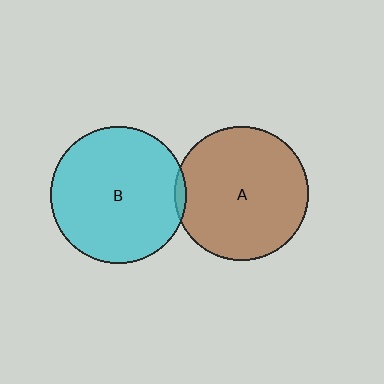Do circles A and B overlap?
Yes.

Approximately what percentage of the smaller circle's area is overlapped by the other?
Approximately 5%.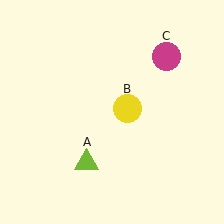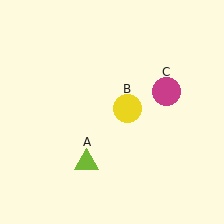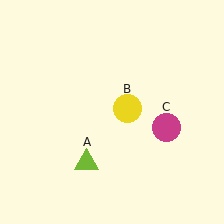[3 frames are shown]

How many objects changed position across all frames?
1 object changed position: magenta circle (object C).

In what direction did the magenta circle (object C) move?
The magenta circle (object C) moved down.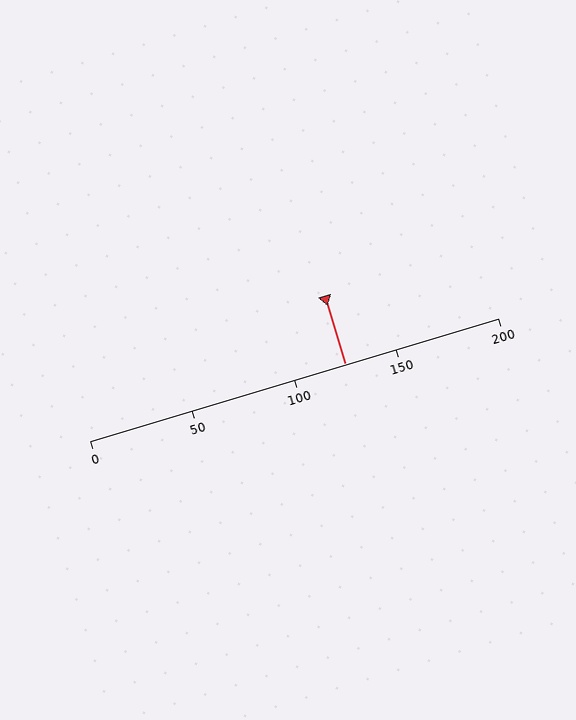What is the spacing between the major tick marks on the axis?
The major ticks are spaced 50 apart.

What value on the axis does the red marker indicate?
The marker indicates approximately 125.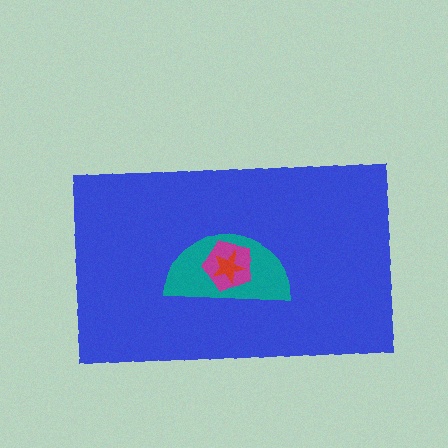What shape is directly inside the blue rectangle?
The teal semicircle.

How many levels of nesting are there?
4.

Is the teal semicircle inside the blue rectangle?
Yes.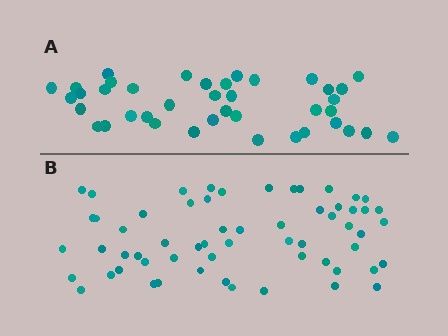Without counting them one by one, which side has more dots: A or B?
Region B (the bottom region) has more dots.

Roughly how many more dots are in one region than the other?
Region B has approximately 20 more dots than region A.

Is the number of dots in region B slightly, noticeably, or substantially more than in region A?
Region B has substantially more. The ratio is roughly 1.5 to 1.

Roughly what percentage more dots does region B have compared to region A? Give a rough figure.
About 50% more.